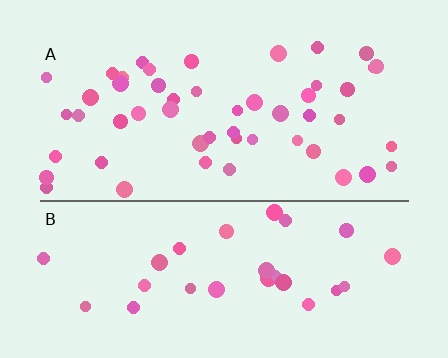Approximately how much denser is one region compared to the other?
Approximately 1.7× — region A over region B.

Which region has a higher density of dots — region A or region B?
A (the top).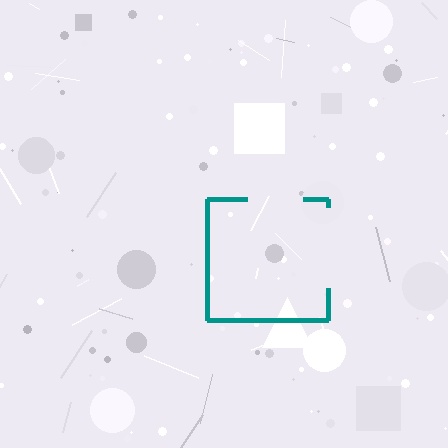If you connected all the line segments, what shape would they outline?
They would outline a square.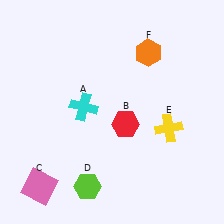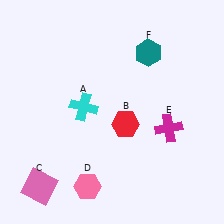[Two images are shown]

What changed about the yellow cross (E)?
In Image 1, E is yellow. In Image 2, it changed to magenta.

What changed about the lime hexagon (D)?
In Image 1, D is lime. In Image 2, it changed to pink.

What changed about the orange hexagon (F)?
In Image 1, F is orange. In Image 2, it changed to teal.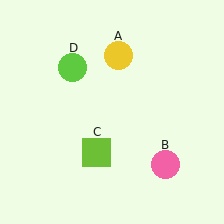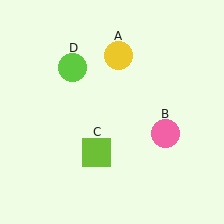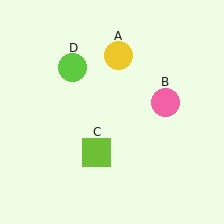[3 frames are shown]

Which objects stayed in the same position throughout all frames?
Yellow circle (object A) and lime square (object C) and lime circle (object D) remained stationary.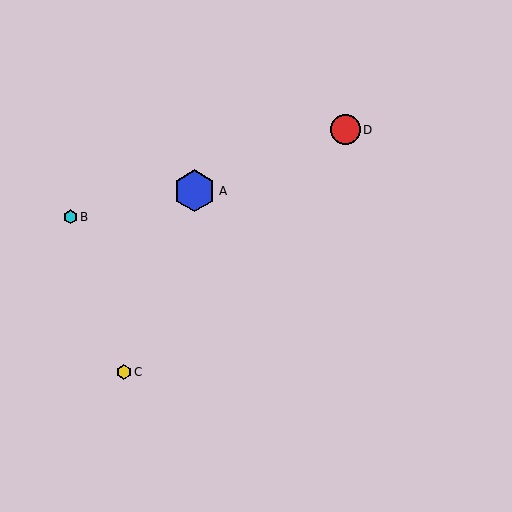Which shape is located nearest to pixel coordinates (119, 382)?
The yellow hexagon (labeled C) at (124, 372) is nearest to that location.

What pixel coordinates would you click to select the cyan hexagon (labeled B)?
Click at (70, 217) to select the cyan hexagon B.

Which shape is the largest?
The blue hexagon (labeled A) is the largest.